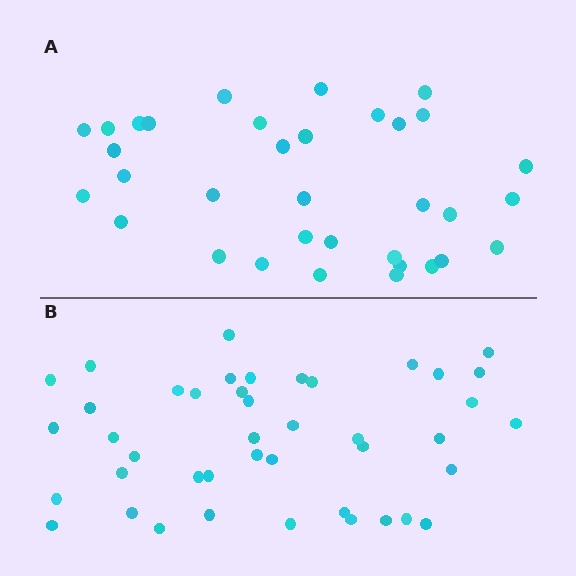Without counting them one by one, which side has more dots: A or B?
Region B (the bottom region) has more dots.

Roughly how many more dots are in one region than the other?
Region B has roughly 8 or so more dots than region A.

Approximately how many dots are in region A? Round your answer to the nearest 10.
About 30 dots. (The exact count is 34, which rounds to 30.)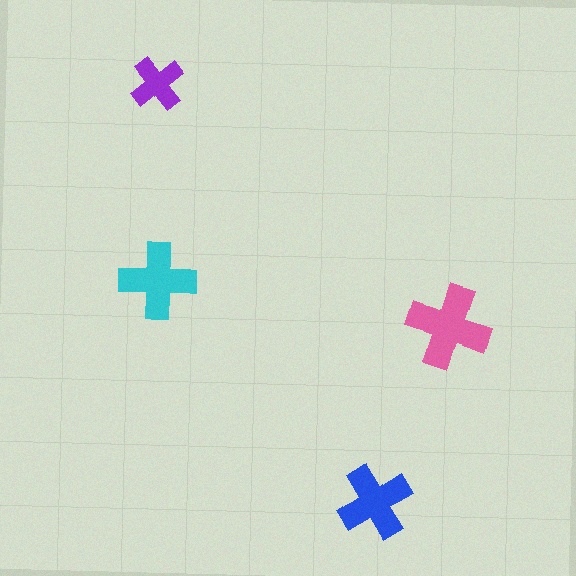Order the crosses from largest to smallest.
the pink one, the cyan one, the blue one, the purple one.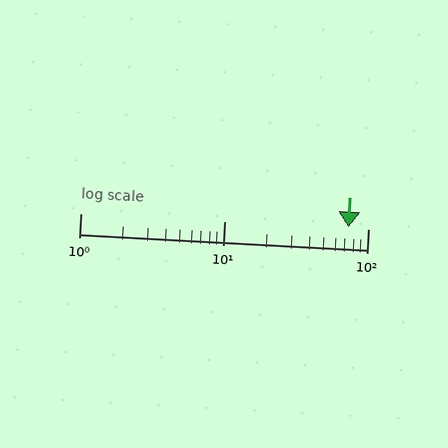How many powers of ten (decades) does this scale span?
The scale spans 2 decades, from 1 to 100.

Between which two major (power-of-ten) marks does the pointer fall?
The pointer is between 10 and 100.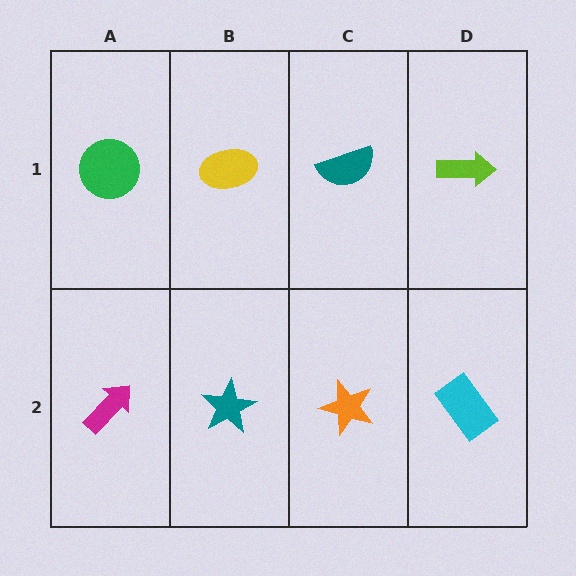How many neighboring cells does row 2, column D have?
2.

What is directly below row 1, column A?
A magenta arrow.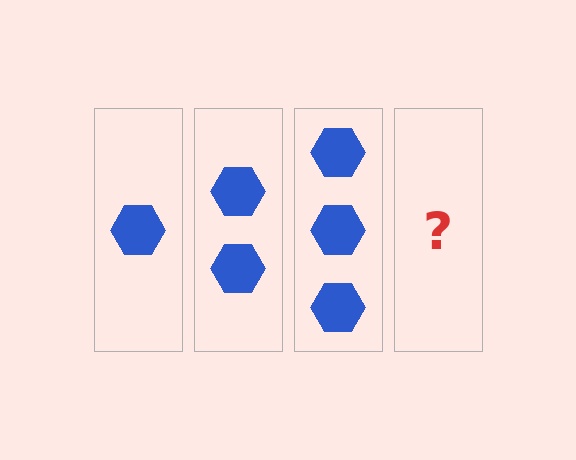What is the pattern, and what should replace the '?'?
The pattern is that each step adds one more hexagon. The '?' should be 4 hexagons.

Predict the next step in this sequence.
The next step is 4 hexagons.